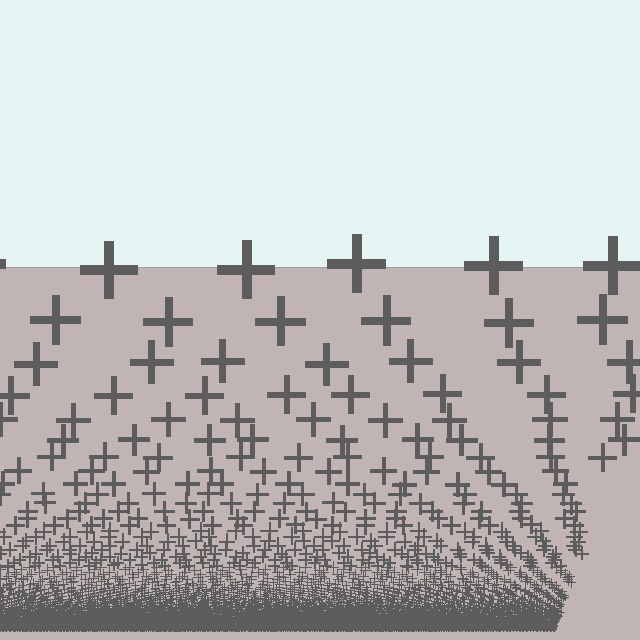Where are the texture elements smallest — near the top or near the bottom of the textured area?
Near the bottom.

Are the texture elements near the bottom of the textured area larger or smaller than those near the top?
Smaller. The gradient is inverted — elements near the bottom are smaller and denser.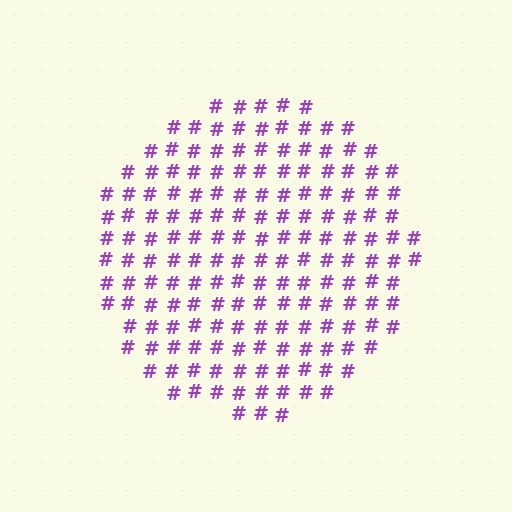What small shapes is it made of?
It is made of small hash symbols.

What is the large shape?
The large shape is a circle.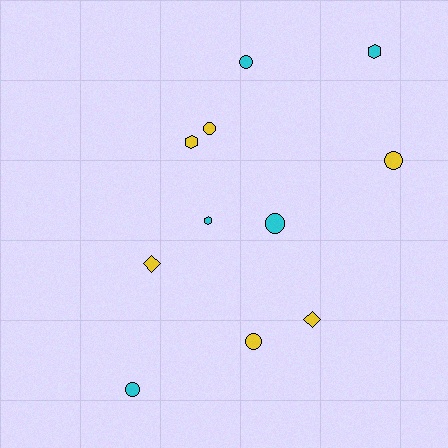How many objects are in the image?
There are 11 objects.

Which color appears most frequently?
Yellow, with 6 objects.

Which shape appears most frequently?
Circle, with 6 objects.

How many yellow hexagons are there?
There is 1 yellow hexagon.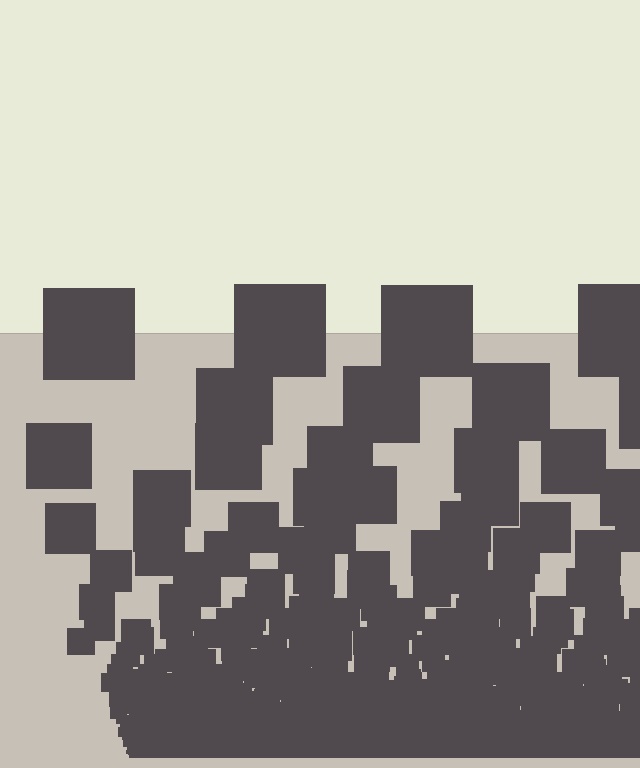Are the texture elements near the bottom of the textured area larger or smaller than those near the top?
Smaller. The gradient is inverted — elements near the bottom are smaller and denser.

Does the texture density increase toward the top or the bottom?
Density increases toward the bottom.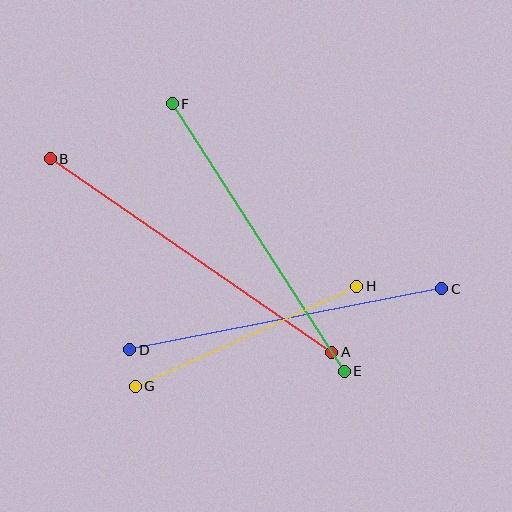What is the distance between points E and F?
The distance is approximately 318 pixels.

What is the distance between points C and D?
The distance is approximately 318 pixels.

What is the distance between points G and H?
The distance is approximately 243 pixels.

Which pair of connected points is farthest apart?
Points A and B are farthest apart.